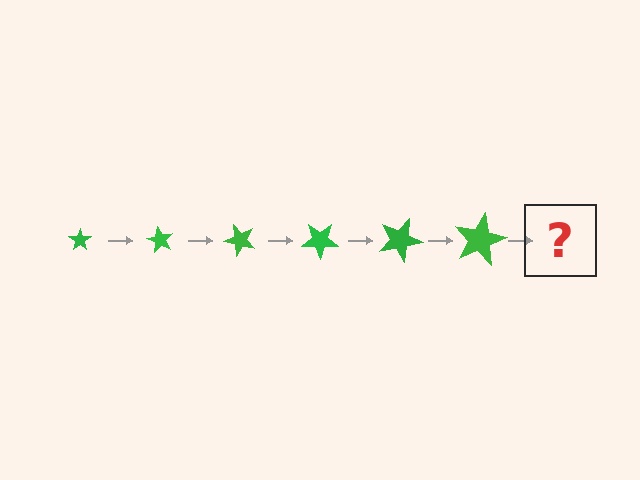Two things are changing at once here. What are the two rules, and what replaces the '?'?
The two rules are that the star grows larger each step and it rotates 60 degrees each step. The '?' should be a star, larger than the previous one and rotated 360 degrees from the start.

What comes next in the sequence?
The next element should be a star, larger than the previous one and rotated 360 degrees from the start.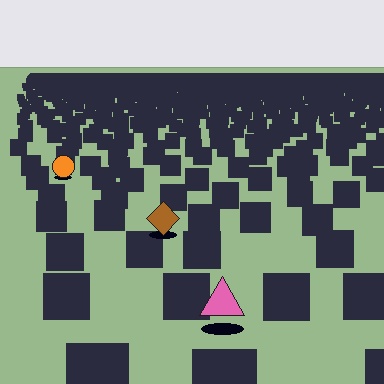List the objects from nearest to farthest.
From nearest to farthest: the pink triangle, the brown diamond, the orange circle.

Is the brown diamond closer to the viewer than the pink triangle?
No. The pink triangle is closer — you can tell from the texture gradient: the ground texture is coarser near it.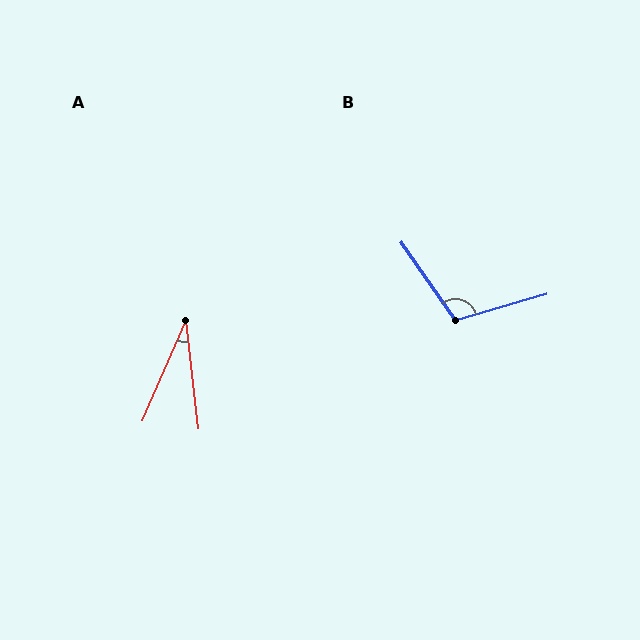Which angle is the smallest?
A, at approximately 30 degrees.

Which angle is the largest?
B, at approximately 109 degrees.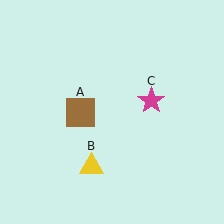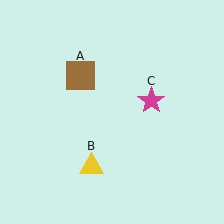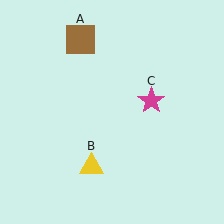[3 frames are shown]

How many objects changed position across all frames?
1 object changed position: brown square (object A).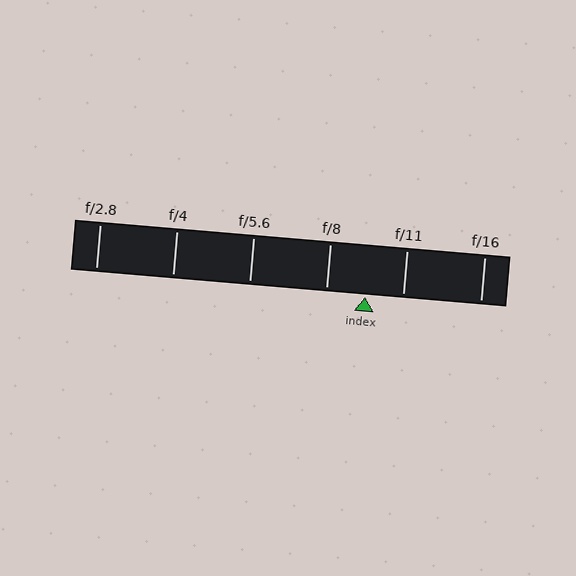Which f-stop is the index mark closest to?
The index mark is closest to f/11.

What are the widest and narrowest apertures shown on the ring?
The widest aperture shown is f/2.8 and the narrowest is f/16.